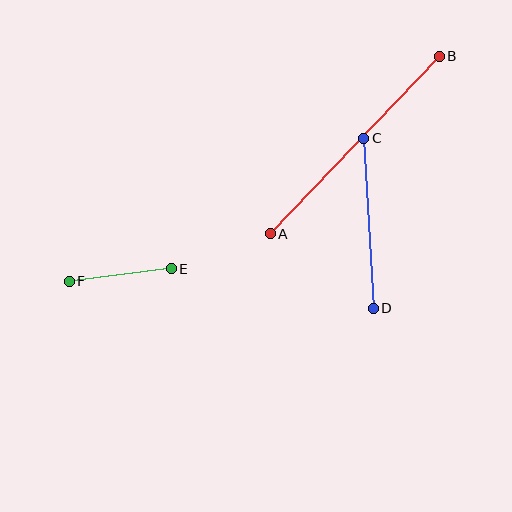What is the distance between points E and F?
The distance is approximately 103 pixels.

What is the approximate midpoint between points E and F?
The midpoint is at approximately (120, 275) pixels.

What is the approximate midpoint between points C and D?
The midpoint is at approximately (369, 223) pixels.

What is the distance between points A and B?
The distance is approximately 245 pixels.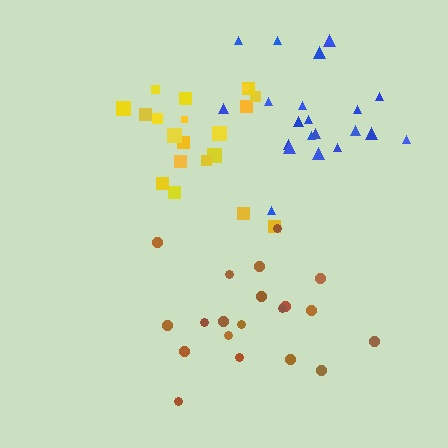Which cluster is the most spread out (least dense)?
Brown.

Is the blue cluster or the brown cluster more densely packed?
Blue.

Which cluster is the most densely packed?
Yellow.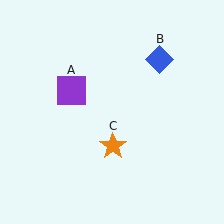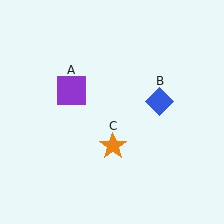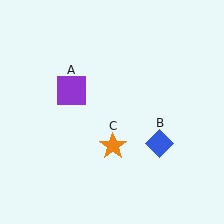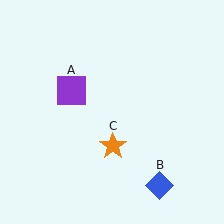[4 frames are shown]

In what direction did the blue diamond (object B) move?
The blue diamond (object B) moved down.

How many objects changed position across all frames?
1 object changed position: blue diamond (object B).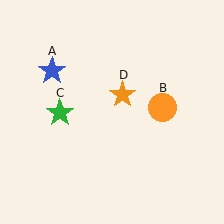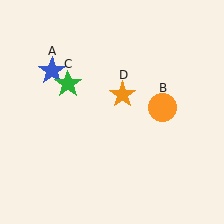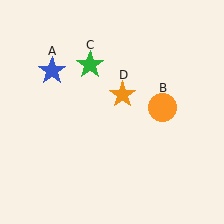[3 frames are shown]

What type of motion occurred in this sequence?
The green star (object C) rotated clockwise around the center of the scene.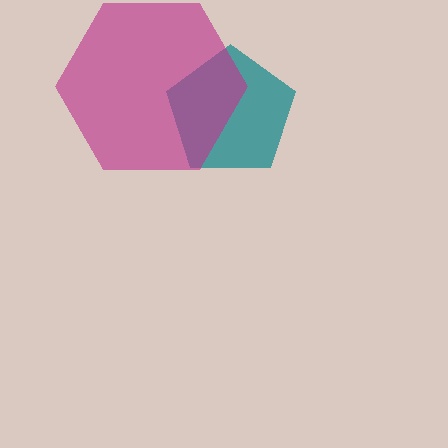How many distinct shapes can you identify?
There are 2 distinct shapes: a teal pentagon, a magenta hexagon.